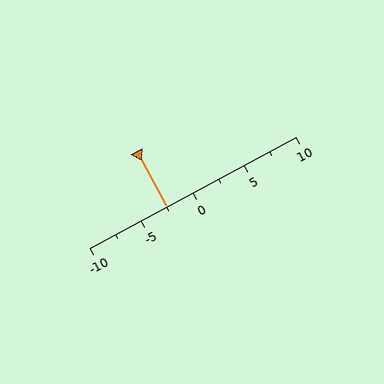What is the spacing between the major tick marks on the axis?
The major ticks are spaced 5 apart.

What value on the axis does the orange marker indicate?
The marker indicates approximately -2.5.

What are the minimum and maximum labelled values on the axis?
The axis runs from -10 to 10.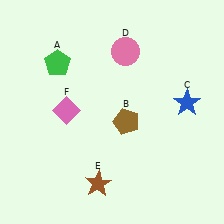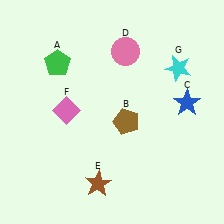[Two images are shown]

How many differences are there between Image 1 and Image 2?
There is 1 difference between the two images.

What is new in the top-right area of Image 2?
A cyan star (G) was added in the top-right area of Image 2.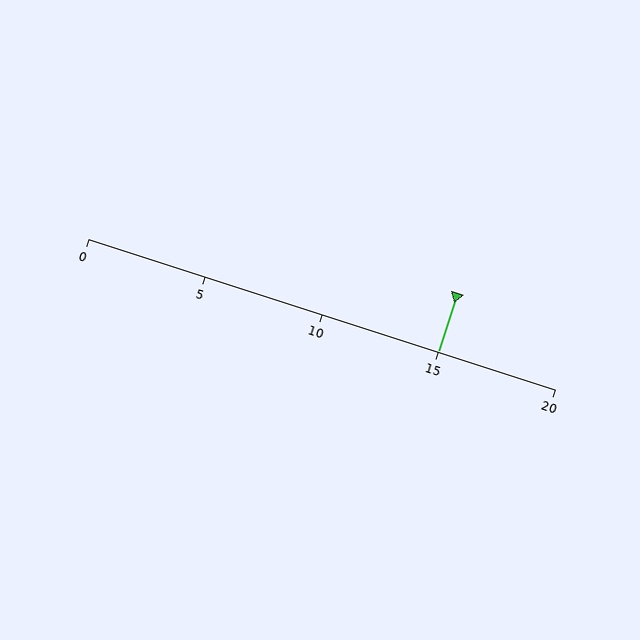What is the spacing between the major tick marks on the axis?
The major ticks are spaced 5 apart.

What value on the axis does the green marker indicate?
The marker indicates approximately 15.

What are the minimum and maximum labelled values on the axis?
The axis runs from 0 to 20.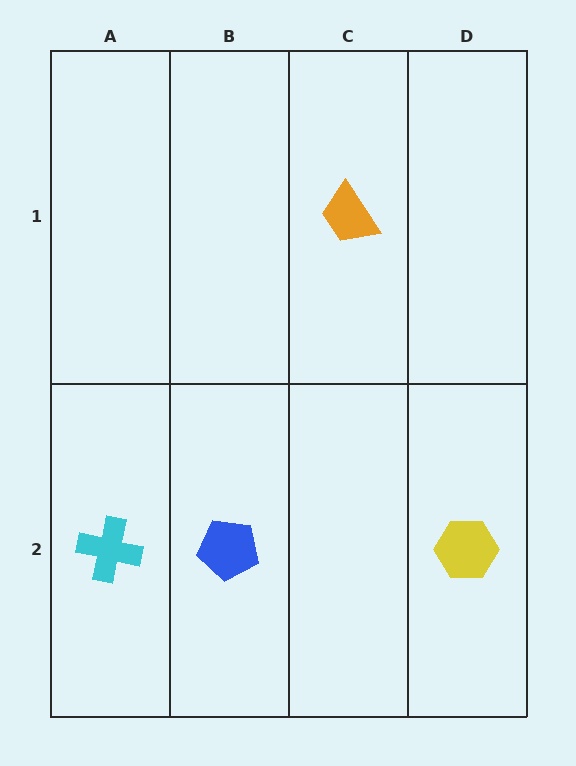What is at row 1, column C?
An orange trapezoid.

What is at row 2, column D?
A yellow hexagon.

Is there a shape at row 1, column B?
No, that cell is empty.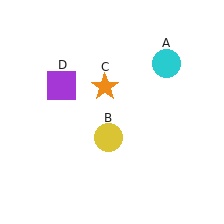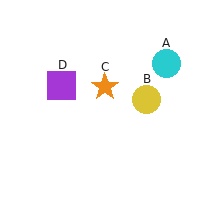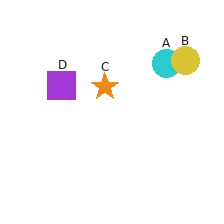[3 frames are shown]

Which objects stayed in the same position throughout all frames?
Cyan circle (object A) and orange star (object C) and purple square (object D) remained stationary.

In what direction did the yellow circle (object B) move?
The yellow circle (object B) moved up and to the right.